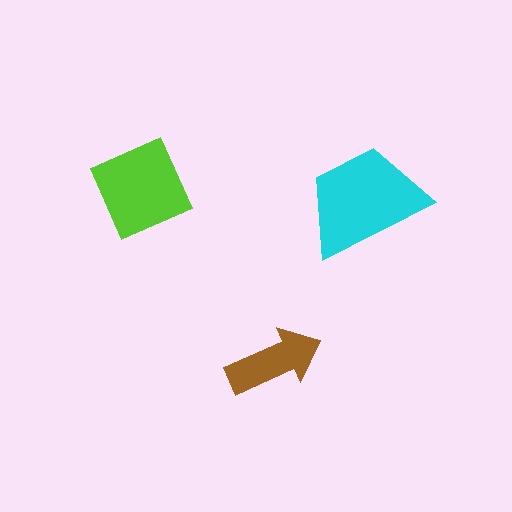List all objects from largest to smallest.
The cyan trapezoid, the lime diamond, the brown arrow.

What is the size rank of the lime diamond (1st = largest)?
2nd.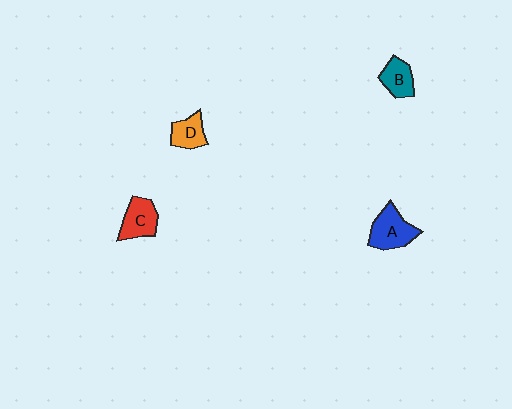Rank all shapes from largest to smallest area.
From largest to smallest: A (blue), C (red), B (teal), D (orange).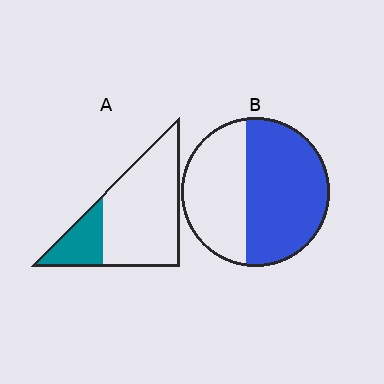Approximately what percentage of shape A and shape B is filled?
A is approximately 25% and B is approximately 60%.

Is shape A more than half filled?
No.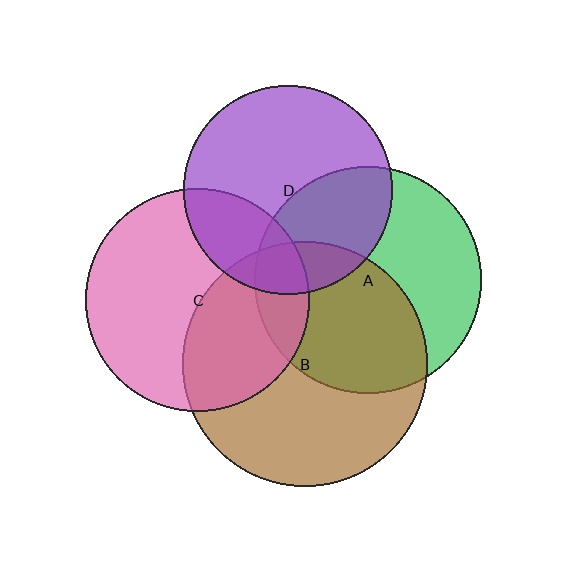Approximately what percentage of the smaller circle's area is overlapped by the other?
Approximately 25%.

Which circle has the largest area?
Circle B (brown).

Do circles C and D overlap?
Yes.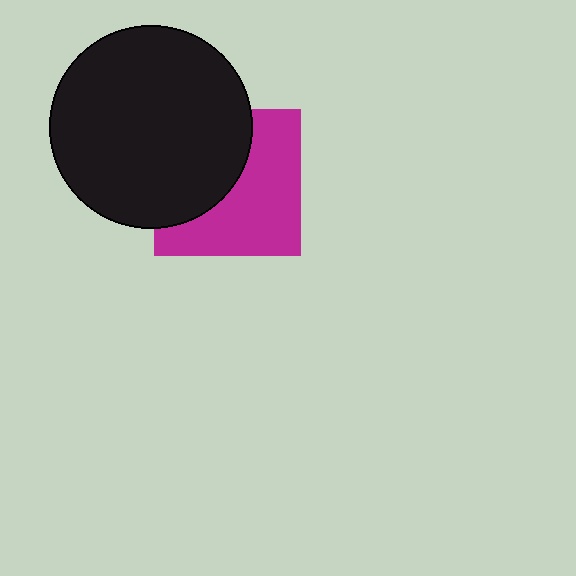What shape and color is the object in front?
The object in front is a black circle.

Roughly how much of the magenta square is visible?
About half of it is visible (roughly 55%).